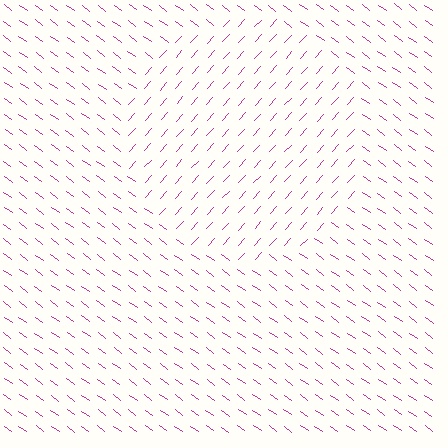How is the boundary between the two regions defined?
The boundary is defined purely by a change in line orientation (approximately 84 degrees difference). All lines are the same color and thickness.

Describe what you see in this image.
The image is filled with small magenta line segments. A circle region in the image has lines oriented differently from the surrounding lines, creating a visible texture boundary.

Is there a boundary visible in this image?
Yes, there is a texture boundary formed by a change in line orientation.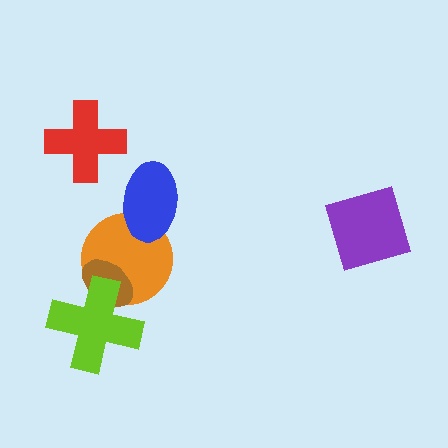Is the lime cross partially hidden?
No, no other shape covers it.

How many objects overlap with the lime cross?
2 objects overlap with the lime cross.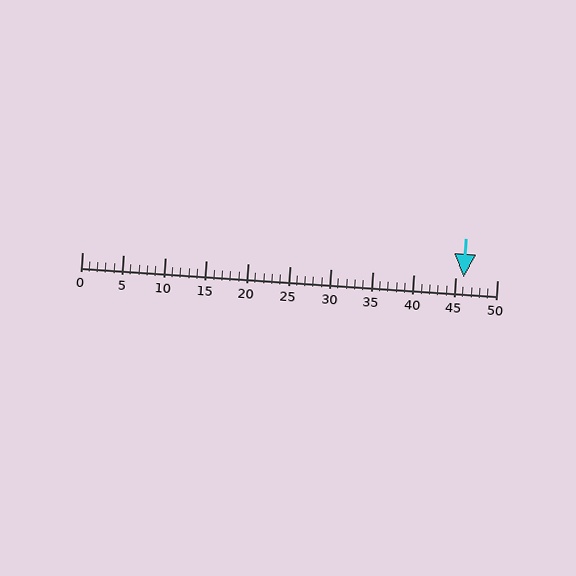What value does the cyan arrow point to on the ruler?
The cyan arrow points to approximately 46.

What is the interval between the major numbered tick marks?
The major tick marks are spaced 5 units apart.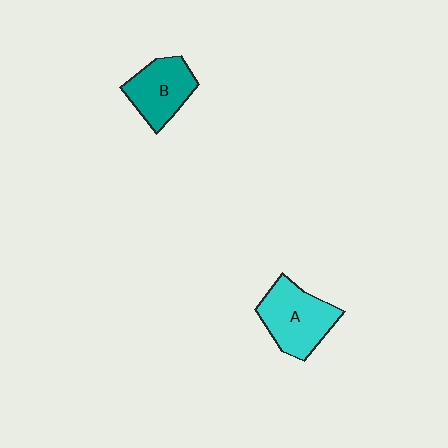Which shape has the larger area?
Shape A (cyan).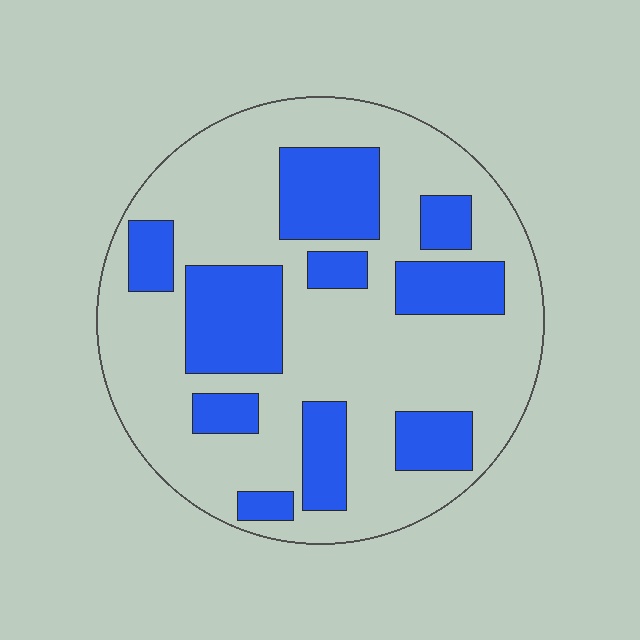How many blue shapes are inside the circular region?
10.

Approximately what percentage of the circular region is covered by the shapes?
Approximately 30%.